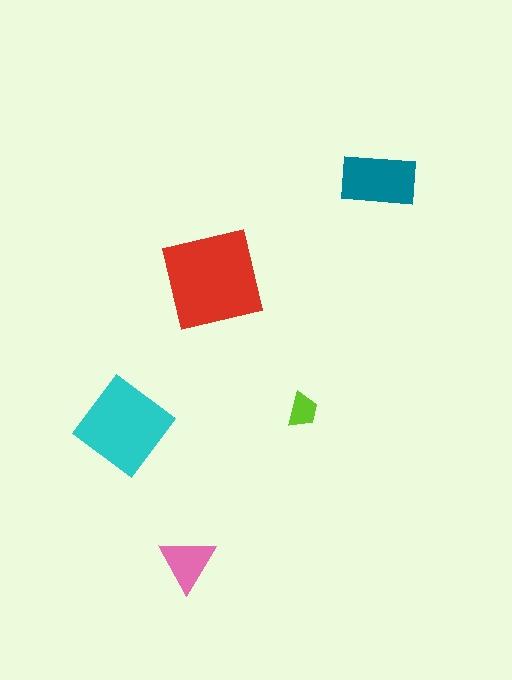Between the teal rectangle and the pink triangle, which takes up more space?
The teal rectangle.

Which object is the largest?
The red square.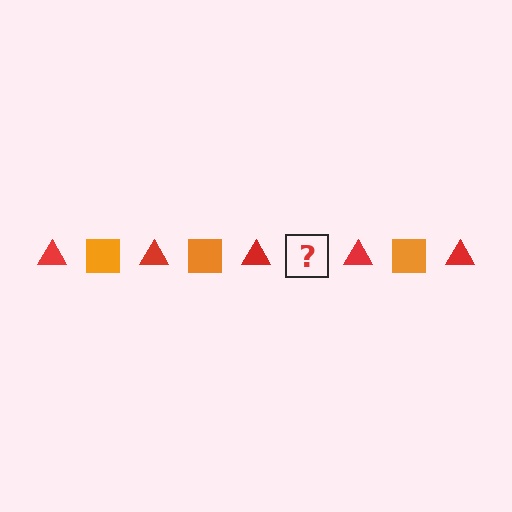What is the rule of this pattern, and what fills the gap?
The rule is that the pattern alternates between red triangle and orange square. The gap should be filled with an orange square.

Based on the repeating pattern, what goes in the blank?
The blank should be an orange square.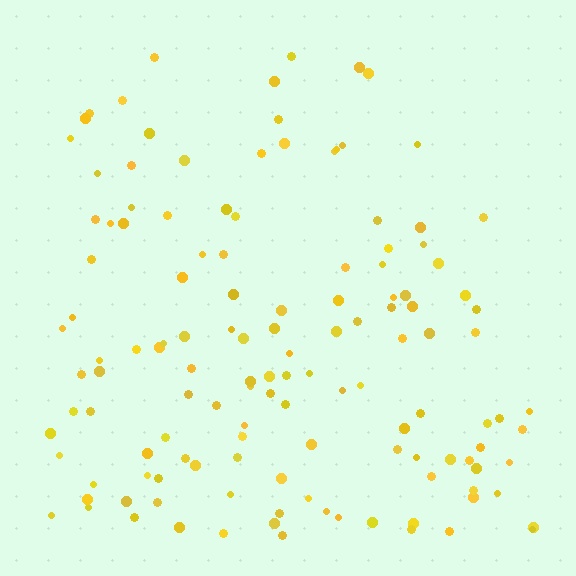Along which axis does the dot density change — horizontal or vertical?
Vertical.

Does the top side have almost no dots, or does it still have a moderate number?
Still a moderate number, just noticeably fewer than the bottom.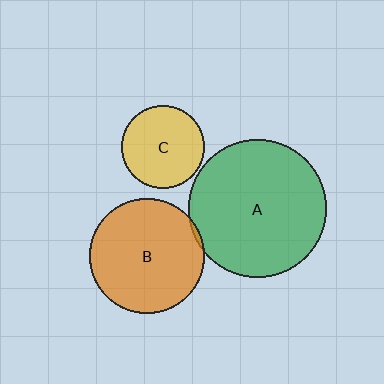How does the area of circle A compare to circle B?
Approximately 1.4 times.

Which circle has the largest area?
Circle A (green).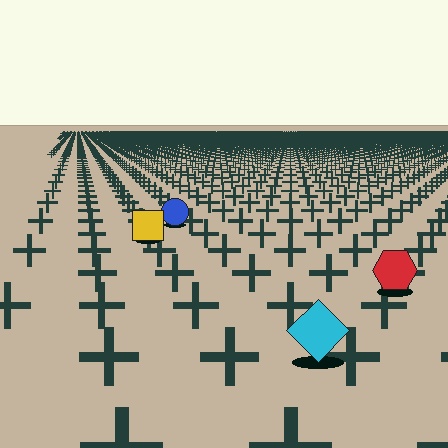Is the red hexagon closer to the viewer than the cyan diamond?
No. The cyan diamond is closer — you can tell from the texture gradient: the ground texture is coarser near it.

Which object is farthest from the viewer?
The blue circle is farthest from the viewer. It appears smaller and the ground texture around it is denser.